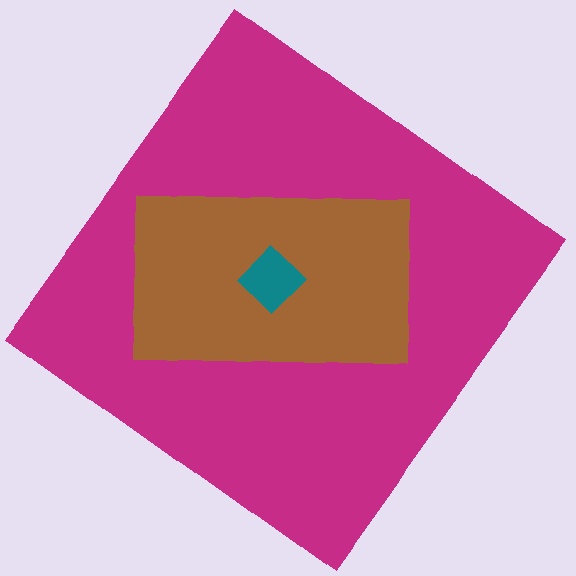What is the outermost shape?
The magenta diamond.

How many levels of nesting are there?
3.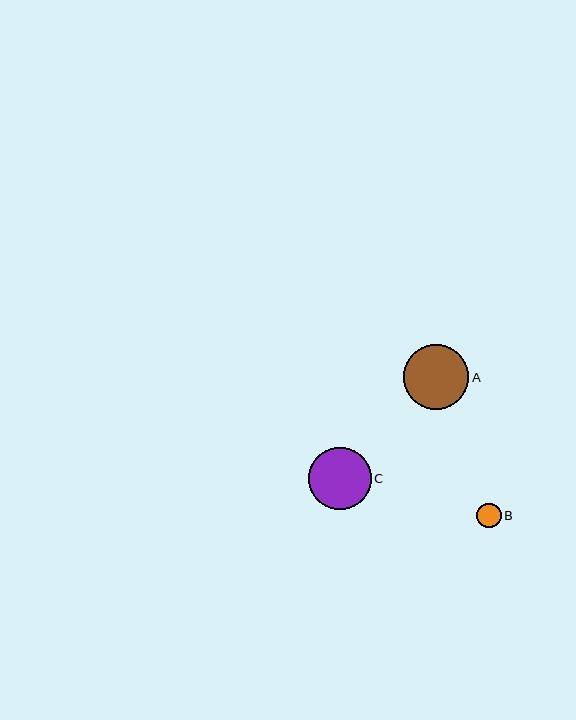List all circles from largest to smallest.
From largest to smallest: A, C, B.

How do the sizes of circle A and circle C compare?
Circle A and circle C are approximately the same size.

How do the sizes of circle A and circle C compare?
Circle A and circle C are approximately the same size.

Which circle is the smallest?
Circle B is the smallest with a size of approximately 25 pixels.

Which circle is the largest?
Circle A is the largest with a size of approximately 65 pixels.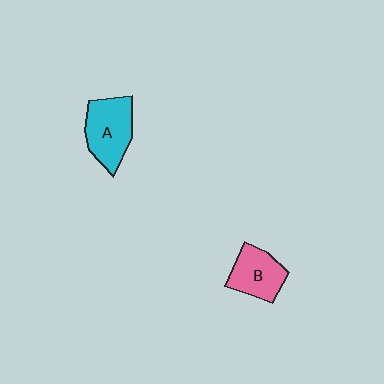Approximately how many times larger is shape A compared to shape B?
Approximately 1.3 times.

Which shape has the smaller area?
Shape B (pink).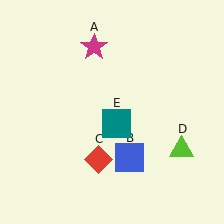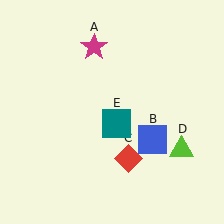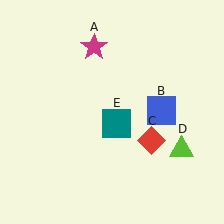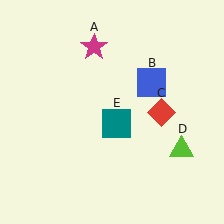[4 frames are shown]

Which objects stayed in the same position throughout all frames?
Magenta star (object A) and lime triangle (object D) and teal square (object E) remained stationary.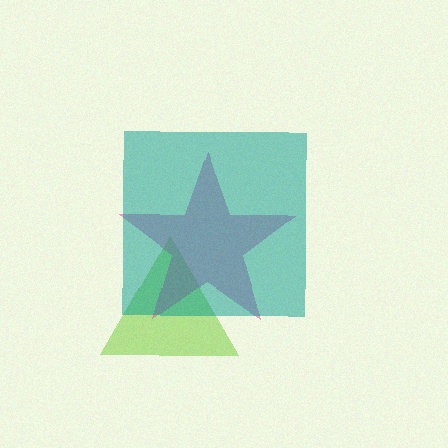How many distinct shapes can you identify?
There are 3 distinct shapes: a lime triangle, a magenta star, a teal square.